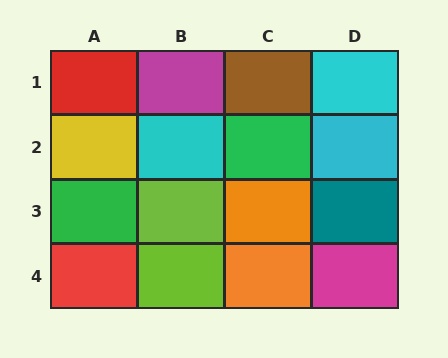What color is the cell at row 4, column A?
Red.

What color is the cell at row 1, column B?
Magenta.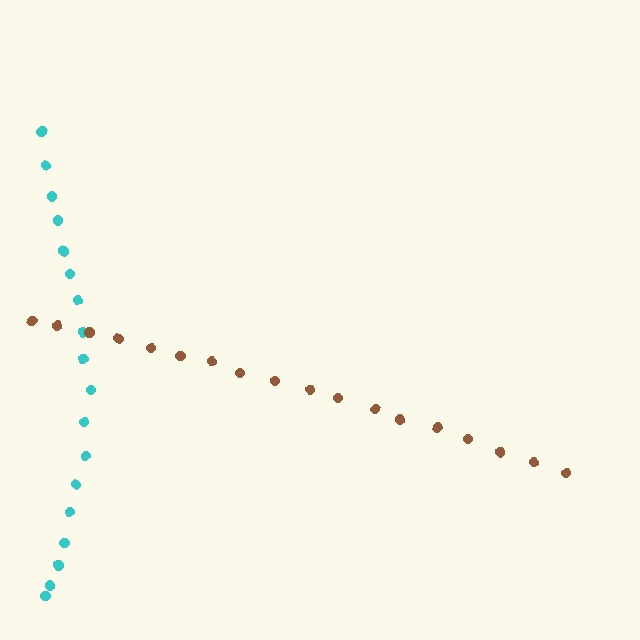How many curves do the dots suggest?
There are 2 distinct paths.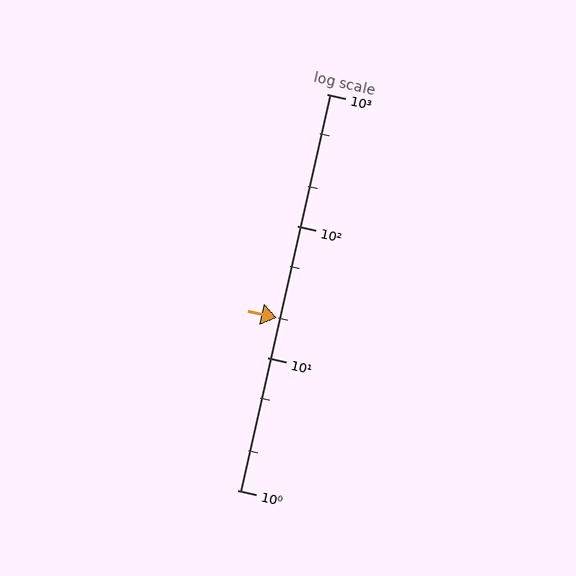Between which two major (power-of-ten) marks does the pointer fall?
The pointer is between 10 and 100.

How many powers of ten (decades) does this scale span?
The scale spans 3 decades, from 1 to 1000.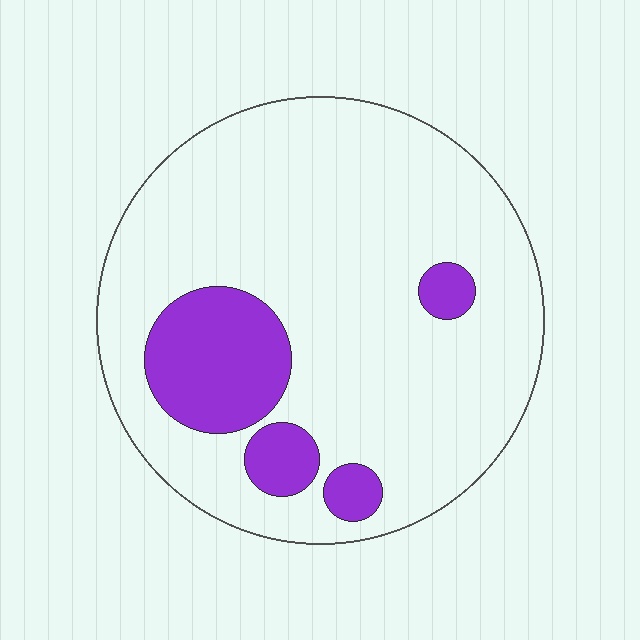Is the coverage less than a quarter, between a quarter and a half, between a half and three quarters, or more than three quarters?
Less than a quarter.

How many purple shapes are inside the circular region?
4.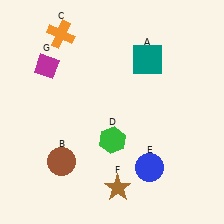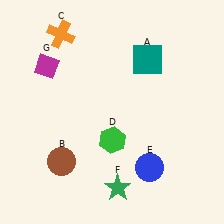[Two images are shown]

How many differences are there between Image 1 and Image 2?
There is 1 difference between the two images.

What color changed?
The star (F) changed from brown in Image 1 to green in Image 2.